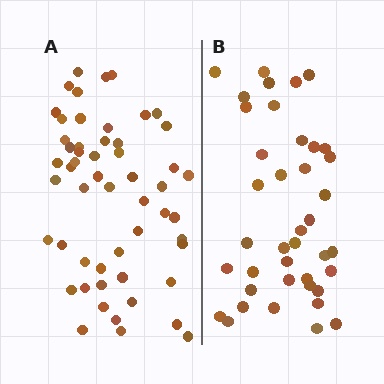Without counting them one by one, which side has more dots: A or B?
Region A (the left region) has more dots.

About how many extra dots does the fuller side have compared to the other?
Region A has approximately 15 more dots than region B.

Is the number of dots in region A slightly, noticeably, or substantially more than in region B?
Region A has noticeably more, but not dramatically so. The ratio is roughly 1.4 to 1.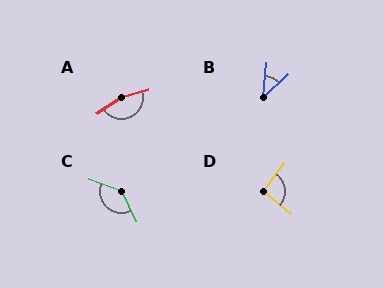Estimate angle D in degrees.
Approximately 92 degrees.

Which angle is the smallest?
B, at approximately 41 degrees.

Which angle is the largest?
A, at approximately 162 degrees.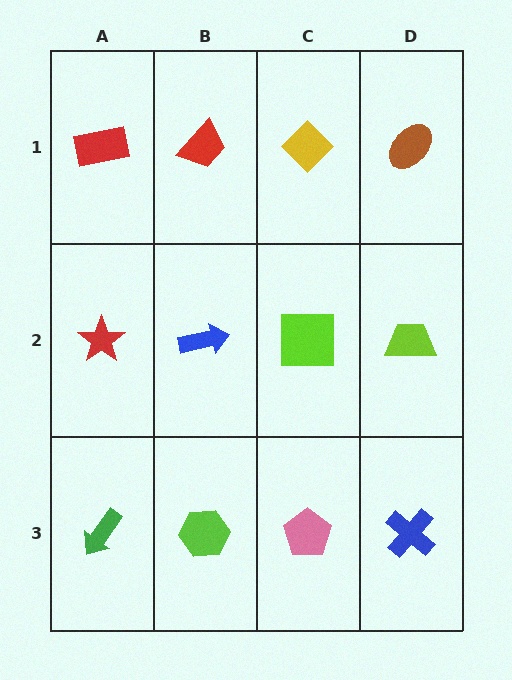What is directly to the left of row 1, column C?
A red trapezoid.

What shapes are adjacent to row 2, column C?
A yellow diamond (row 1, column C), a pink pentagon (row 3, column C), a blue arrow (row 2, column B), a lime trapezoid (row 2, column D).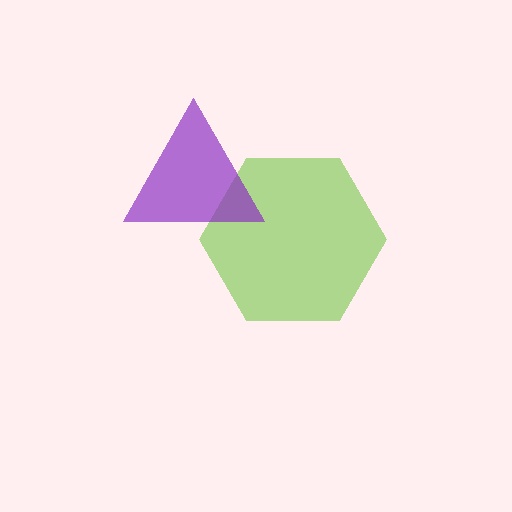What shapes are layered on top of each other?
The layered shapes are: a lime hexagon, a purple triangle.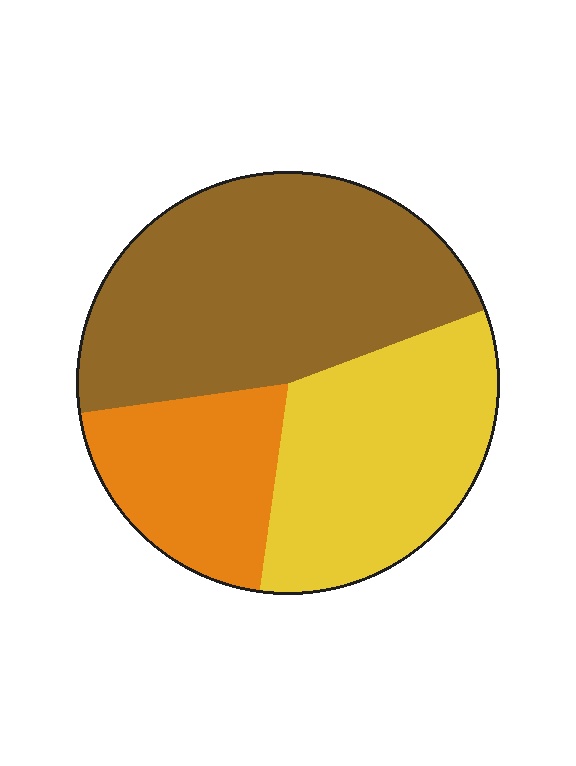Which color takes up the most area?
Brown, at roughly 45%.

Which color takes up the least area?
Orange, at roughly 20%.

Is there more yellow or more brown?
Brown.